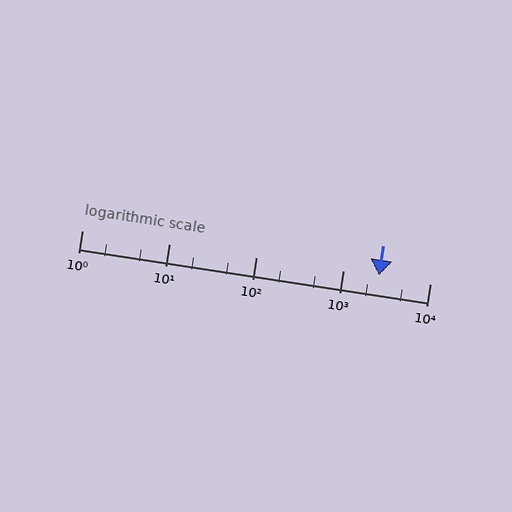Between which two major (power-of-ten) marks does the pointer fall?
The pointer is between 1000 and 10000.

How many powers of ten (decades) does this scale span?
The scale spans 4 decades, from 1 to 10000.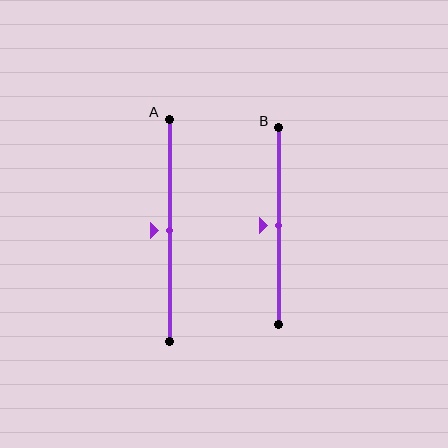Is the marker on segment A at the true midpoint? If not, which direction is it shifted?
Yes, the marker on segment A is at the true midpoint.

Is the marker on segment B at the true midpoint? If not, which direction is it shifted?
Yes, the marker on segment B is at the true midpoint.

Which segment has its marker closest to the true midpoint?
Segment A has its marker closest to the true midpoint.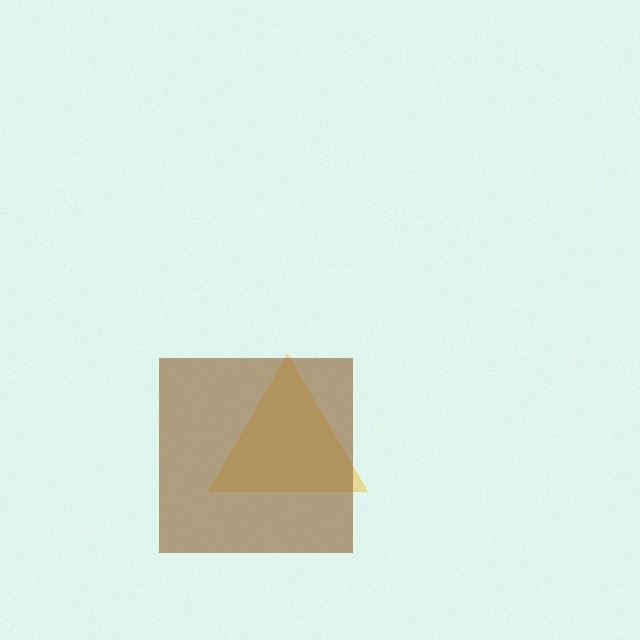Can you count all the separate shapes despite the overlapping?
Yes, there are 2 separate shapes.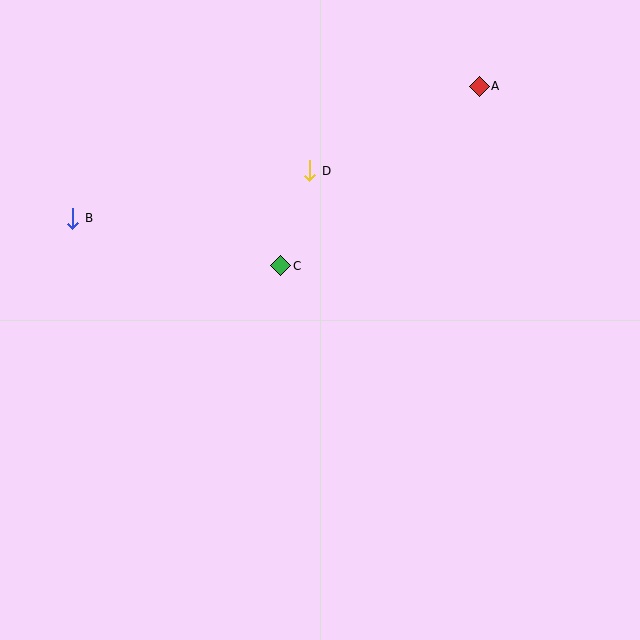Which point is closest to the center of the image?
Point C at (281, 266) is closest to the center.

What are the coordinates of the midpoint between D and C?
The midpoint between D and C is at (295, 218).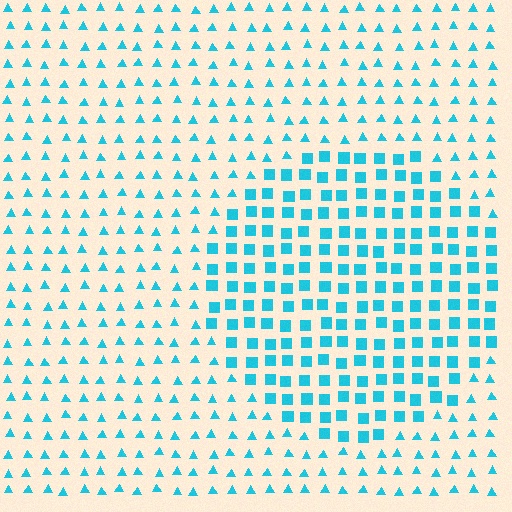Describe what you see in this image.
The image is filled with small cyan elements arranged in a uniform grid. A circle-shaped region contains squares, while the surrounding area contains triangles. The boundary is defined purely by the change in element shape.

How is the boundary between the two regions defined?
The boundary is defined by a change in element shape: squares inside vs. triangles outside. All elements share the same color and spacing.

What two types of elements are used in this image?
The image uses squares inside the circle region and triangles outside it.